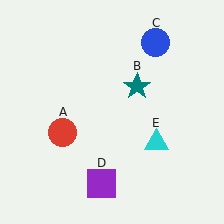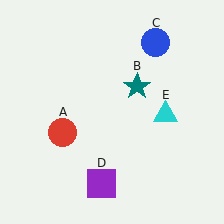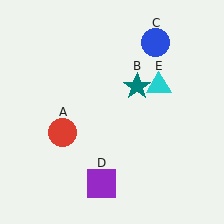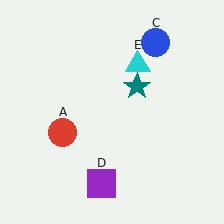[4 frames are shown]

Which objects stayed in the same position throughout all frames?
Red circle (object A) and teal star (object B) and blue circle (object C) and purple square (object D) remained stationary.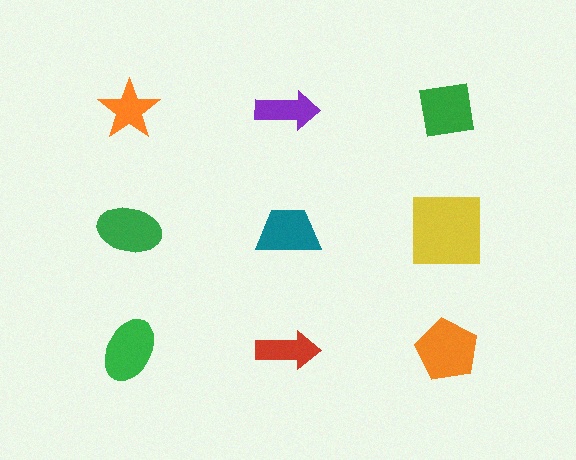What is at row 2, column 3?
A yellow square.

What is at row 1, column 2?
A purple arrow.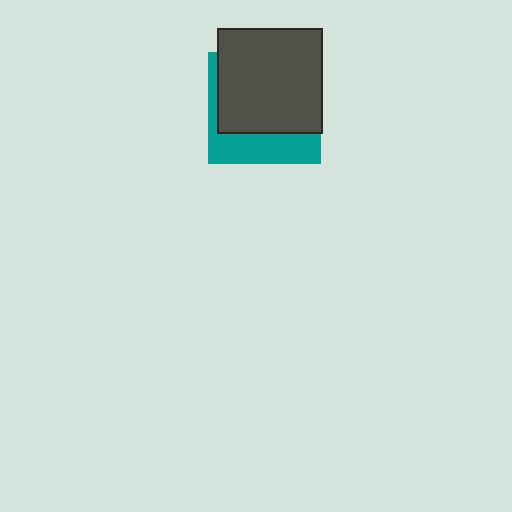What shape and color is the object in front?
The object in front is a dark gray square.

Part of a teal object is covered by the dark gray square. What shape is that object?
It is a square.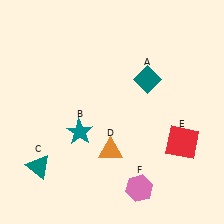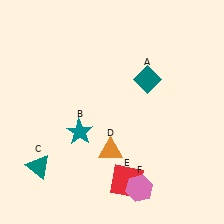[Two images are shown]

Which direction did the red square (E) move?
The red square (E) moved left.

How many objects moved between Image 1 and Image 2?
1 object moved between the two images.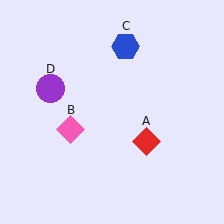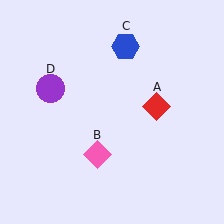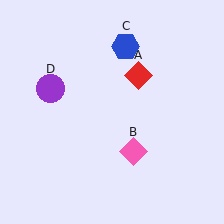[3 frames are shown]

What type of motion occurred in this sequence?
The red diamond (object A), pink diamond (object B) rotated counterclockwise around the center of the scene.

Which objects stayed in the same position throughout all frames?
Blue hexagon (object C) and purple circle (object D) remained stationary.